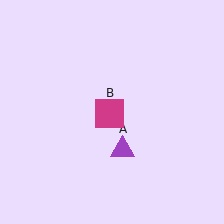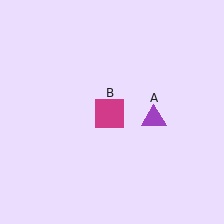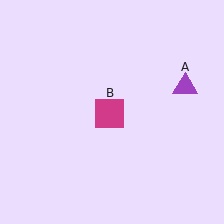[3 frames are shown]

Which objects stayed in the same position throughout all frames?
Magenta square (object B) remained stationary.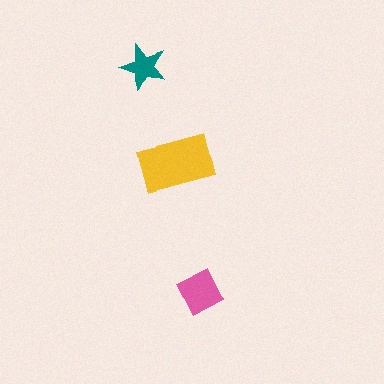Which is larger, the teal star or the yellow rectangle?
The yellow rectangle.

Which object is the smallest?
The teal star.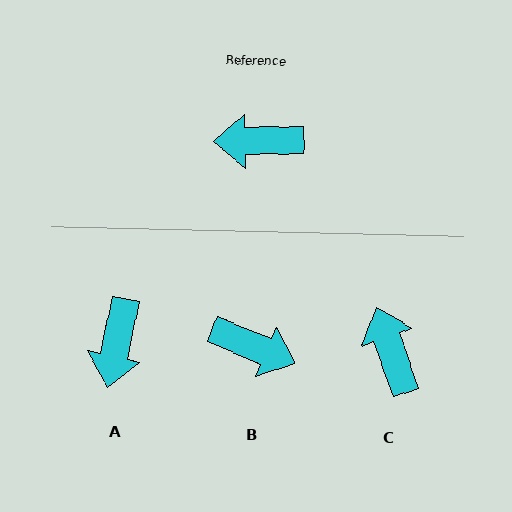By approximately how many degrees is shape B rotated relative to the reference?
Approximately 156 degrees counter-clockwise.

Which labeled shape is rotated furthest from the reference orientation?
B, about 156 degrees away.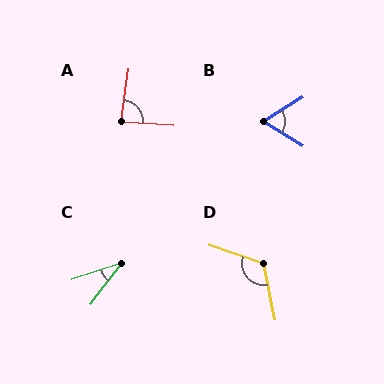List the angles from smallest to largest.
C (35°), B (63°), A (86°), D (120°).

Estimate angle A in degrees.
Approximately 86 degrees.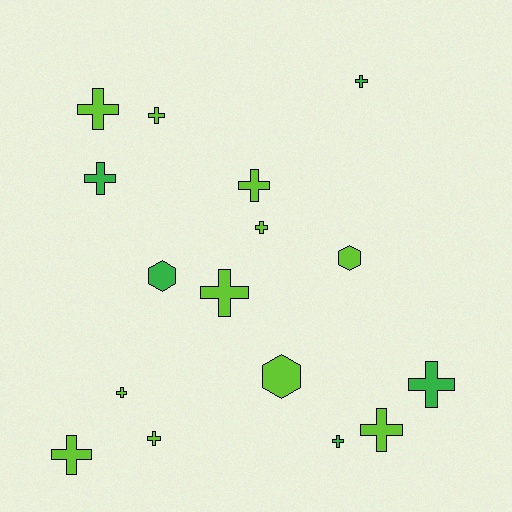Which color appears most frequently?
Lime, with 11 objects.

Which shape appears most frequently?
Cross, with 13 objects.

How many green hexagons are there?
There is 1 green hexagon.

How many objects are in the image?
There are 16 objects.